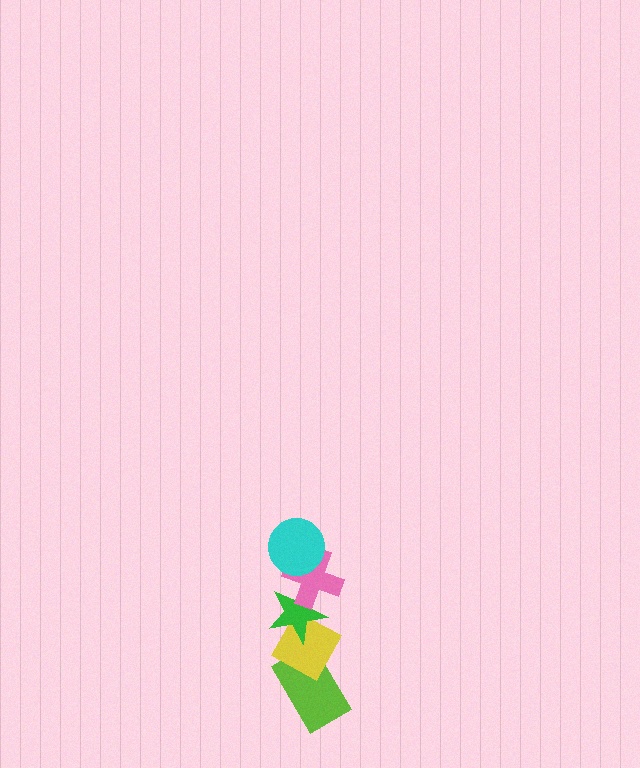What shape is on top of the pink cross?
The cyan circle is on top of the pink cross.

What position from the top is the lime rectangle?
The lime rectangle is 5th from the top.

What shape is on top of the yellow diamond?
The green star is on top of the yellow diamond.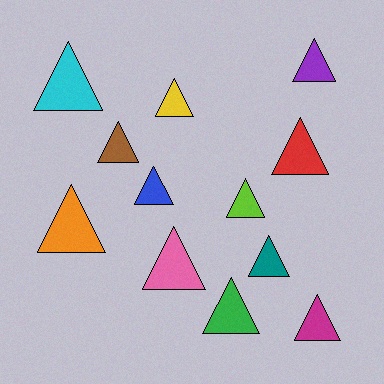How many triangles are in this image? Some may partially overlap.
There are 12 triangles.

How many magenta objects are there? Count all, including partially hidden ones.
There is 1 magenta object.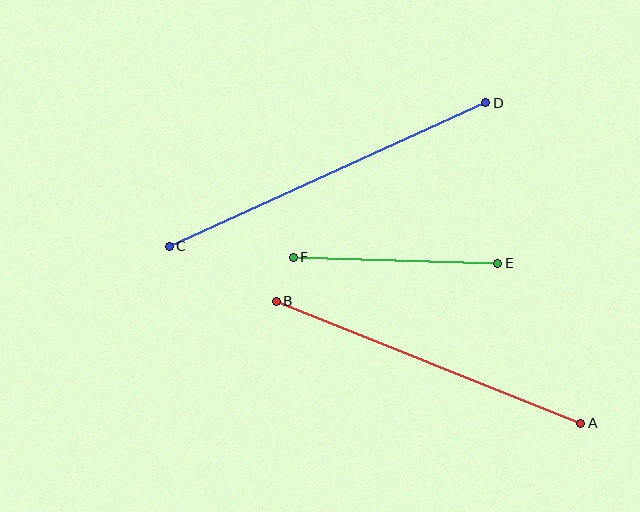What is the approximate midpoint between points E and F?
The midpoint is at approximately (396, 260) pixels.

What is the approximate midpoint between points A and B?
The midpoint is at approximately (428, 362) pixels.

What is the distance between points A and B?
The distance is approximately 328 pixels.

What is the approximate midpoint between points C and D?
The midpoint is at approximately (328, 175) pixels.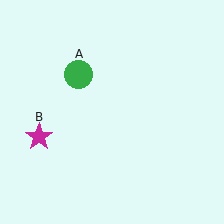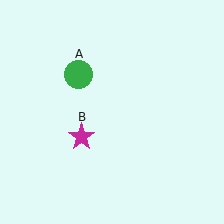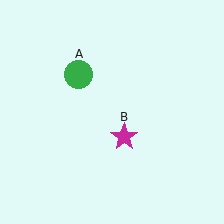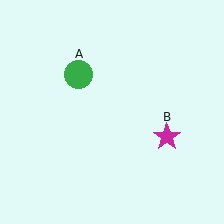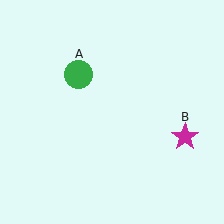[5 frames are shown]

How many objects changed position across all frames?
1 object changed position: magenta star (object B).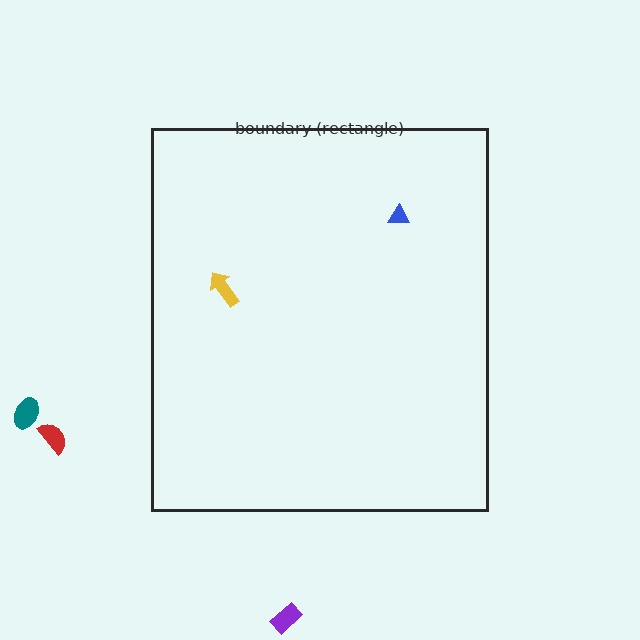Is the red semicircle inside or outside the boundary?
Outside.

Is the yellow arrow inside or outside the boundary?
Inside.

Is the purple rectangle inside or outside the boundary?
Outside.